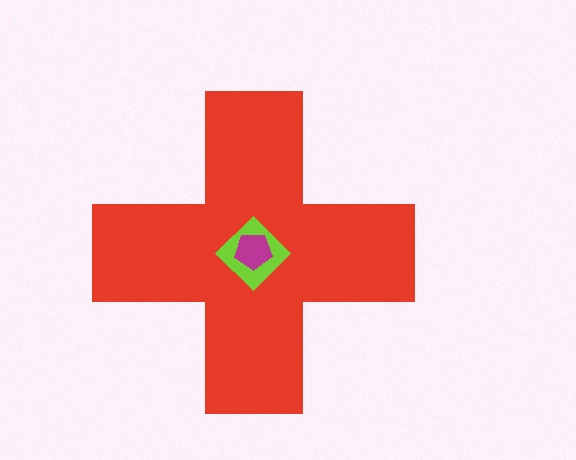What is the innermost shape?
The magenta pentagon.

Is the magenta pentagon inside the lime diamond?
Yes.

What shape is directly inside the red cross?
The lime diamond.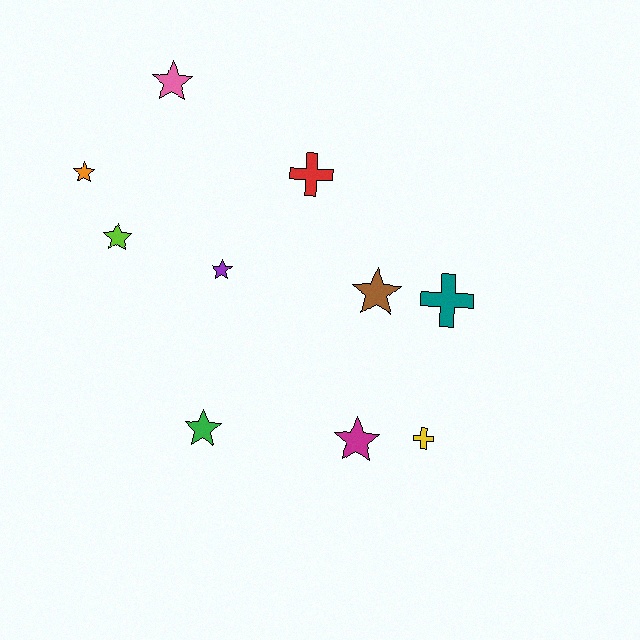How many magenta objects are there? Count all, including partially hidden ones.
There is 1 magenta object.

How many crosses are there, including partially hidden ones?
There are 3 crosses.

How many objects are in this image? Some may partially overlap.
There are 10 objects.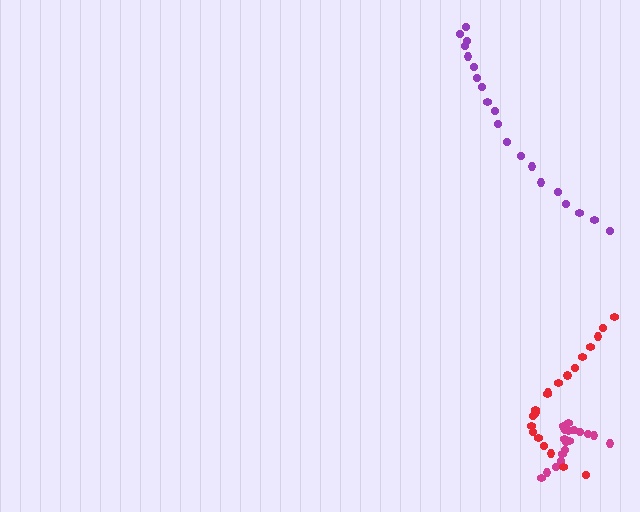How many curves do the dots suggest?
There are 3 distinct paths.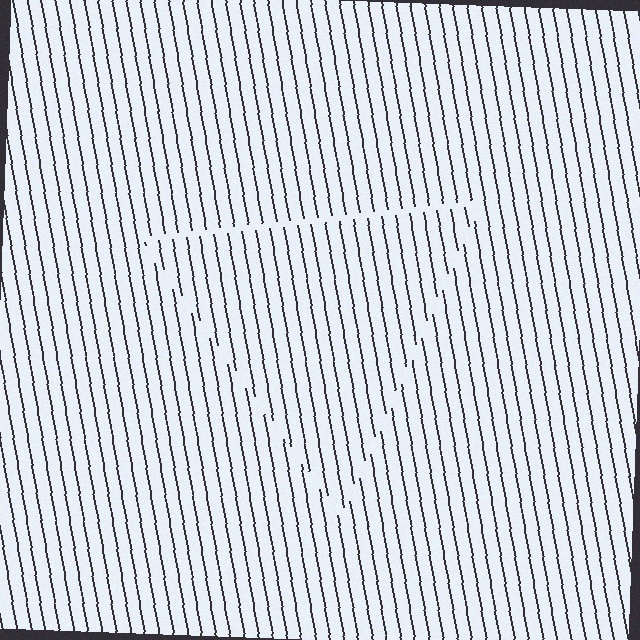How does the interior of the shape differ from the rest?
The interior of the shape contains the same grating, shifted by half a period — the contour is defined by the phase discontinuity where line-ends from the inner and outer gratings abut.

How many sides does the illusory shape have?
3 sides — the line-ends trace a triangle.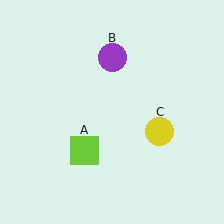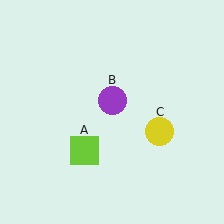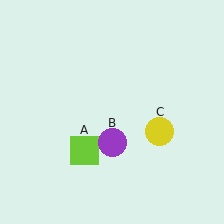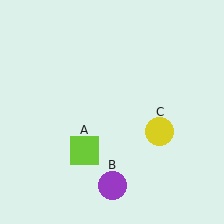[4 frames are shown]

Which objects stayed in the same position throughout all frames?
Lime square (object A) and yellow circle (object C) remained stationary.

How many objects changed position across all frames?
1 object changed position: purple circle (object B).